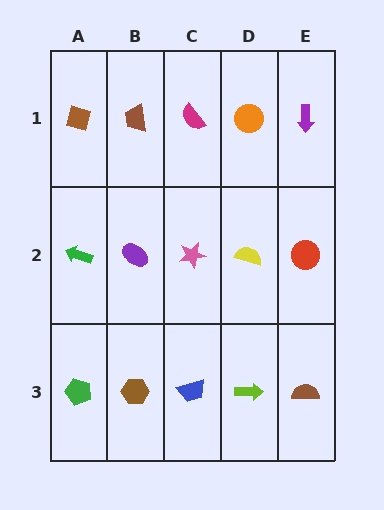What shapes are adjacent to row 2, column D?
An orange circle (row 1, column D), a lime arrow (row 3, column D), a pink star (row 2, column C), a red circle (row 2, column E).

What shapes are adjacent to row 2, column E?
A purple arrow (row 1, column E), a brown semicircle (row 3, column E), a yellow semicircle (row 2, column D).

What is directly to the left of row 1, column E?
An orange circle.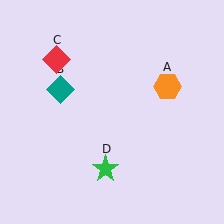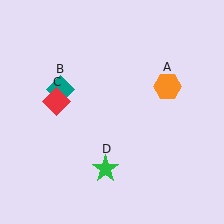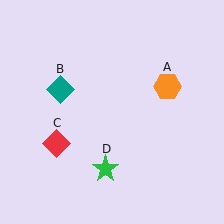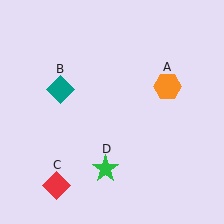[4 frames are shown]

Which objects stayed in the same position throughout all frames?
Orange hexagon (object A) and teal diamond (object B) and green star (object D) remained stationary.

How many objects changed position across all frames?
1 object changed position: red diamond (object C).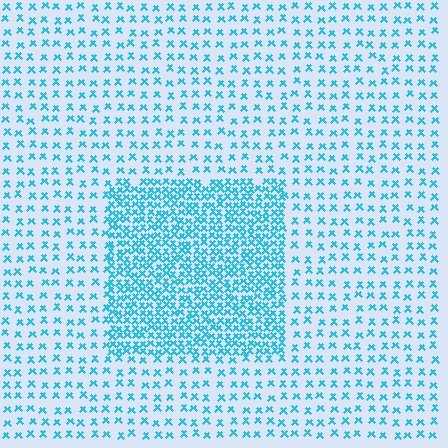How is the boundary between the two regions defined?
The boundary is defined by a change in element density (approximately 2.7x ratio). All elements are the same color, size, and shape.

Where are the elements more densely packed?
The elements are more densely packed inside the rectangle boundary.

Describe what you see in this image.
The image contains small cyan elements arranged at two different densities. A rectangle-shaped region is visible where the elements are more densely packed than the surrounding area.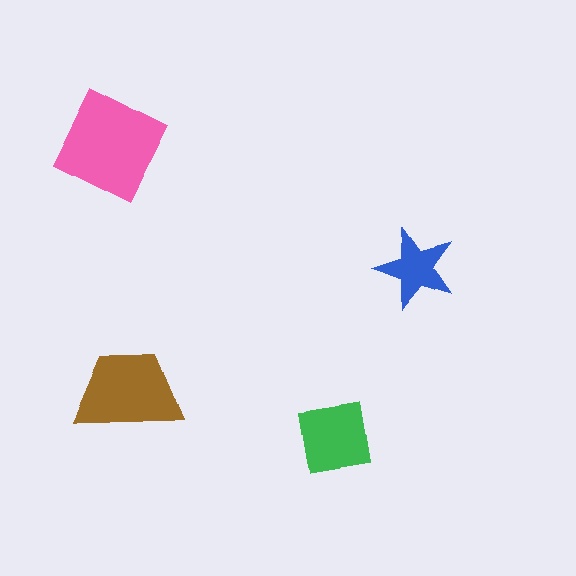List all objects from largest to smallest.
The pink square, the brown trapezoid, the green square, the blue star.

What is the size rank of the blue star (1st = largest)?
4th.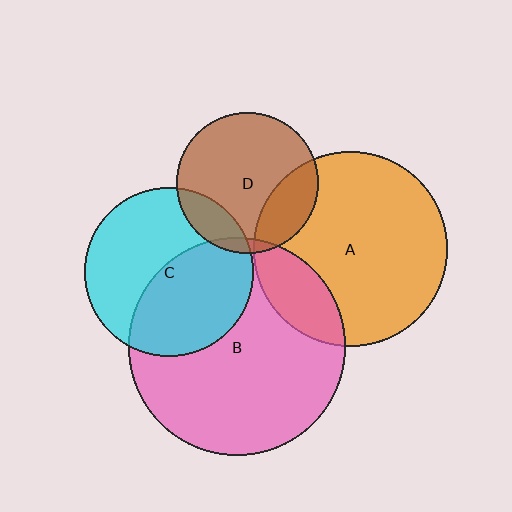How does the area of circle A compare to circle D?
Approximately 1.9 times.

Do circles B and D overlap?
Yes.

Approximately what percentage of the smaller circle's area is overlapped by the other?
Approximately 5%.